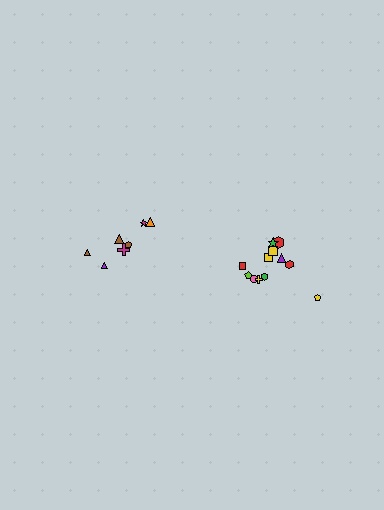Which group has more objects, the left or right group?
The right group.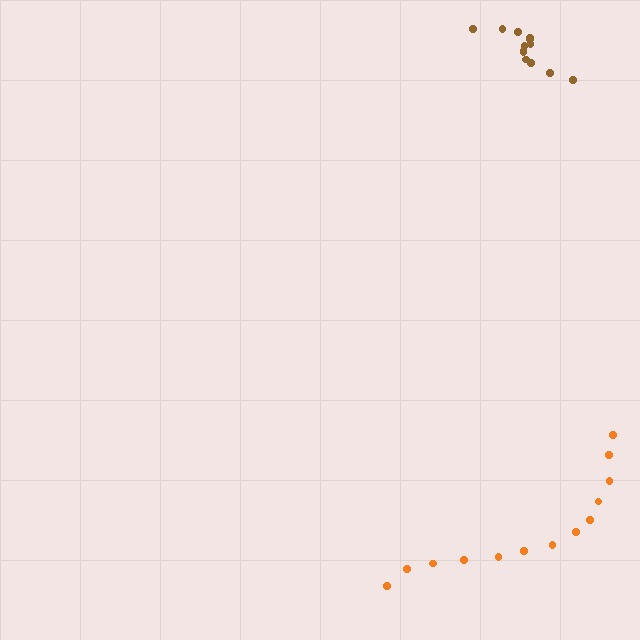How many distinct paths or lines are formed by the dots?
There are 2 distinct paths.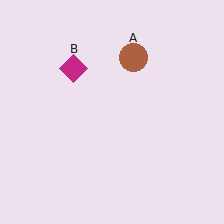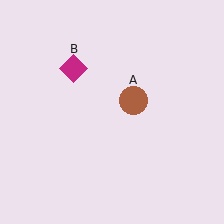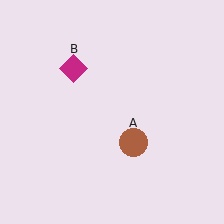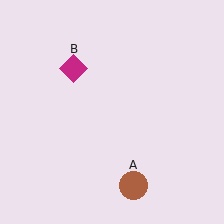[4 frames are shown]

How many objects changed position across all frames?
1 object changed position: brown circle (object A).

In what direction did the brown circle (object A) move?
The brown circle (object A) moved down.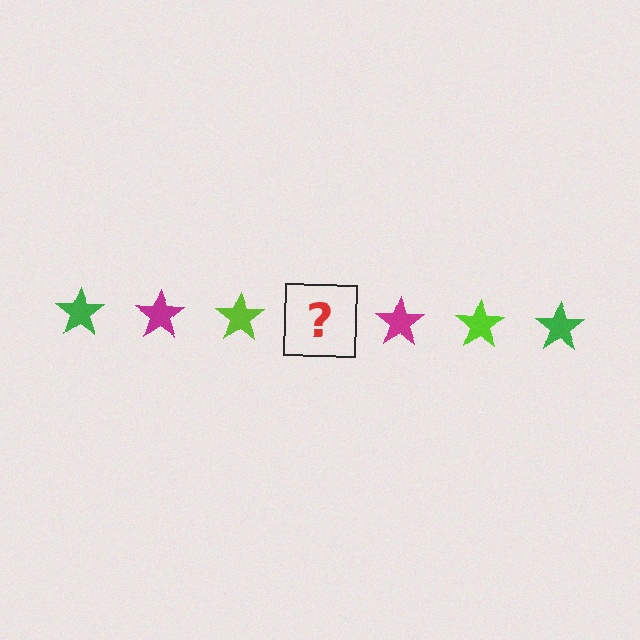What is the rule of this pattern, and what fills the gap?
The rule is that the pattern cycles through green, magenta, lime stars. The gap should be filled with a green star.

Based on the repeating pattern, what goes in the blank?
The blank should be a green star.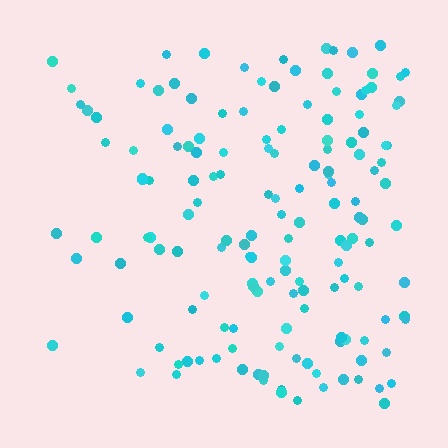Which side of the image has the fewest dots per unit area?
The left.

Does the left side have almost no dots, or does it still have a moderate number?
Still a moderate number, just noticeably fewer than the right.